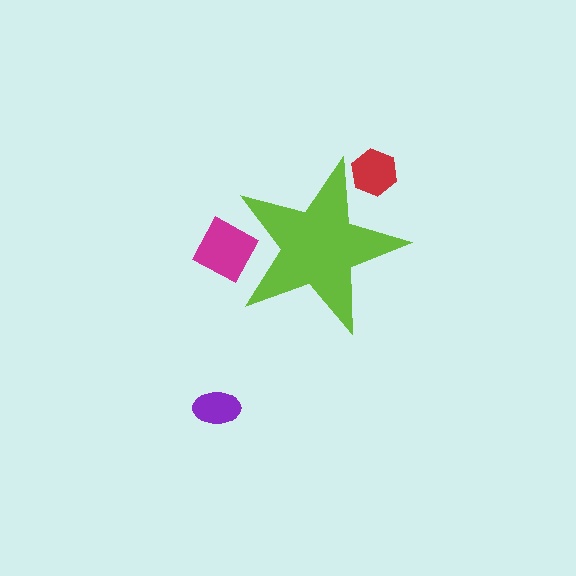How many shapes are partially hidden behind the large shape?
2 shapes are partially hidden.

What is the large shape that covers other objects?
A lime star.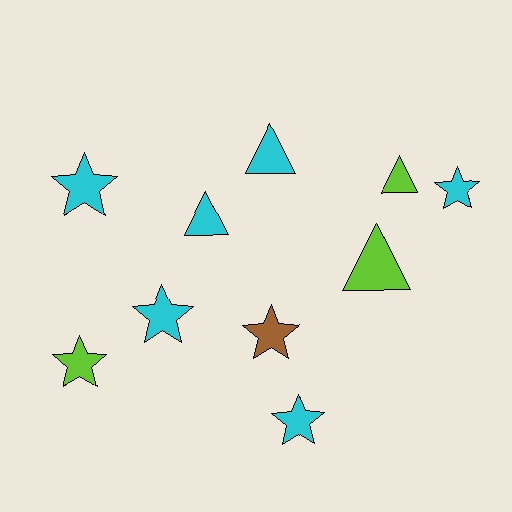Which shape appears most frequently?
Star, with 6 objects.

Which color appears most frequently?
Cyan, with 6 objects.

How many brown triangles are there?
There are no brown triangles.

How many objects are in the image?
There are 10 objects.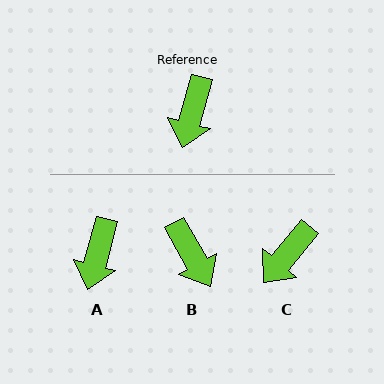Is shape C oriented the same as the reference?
No, it is off by about 25 degrees.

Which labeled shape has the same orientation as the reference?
A.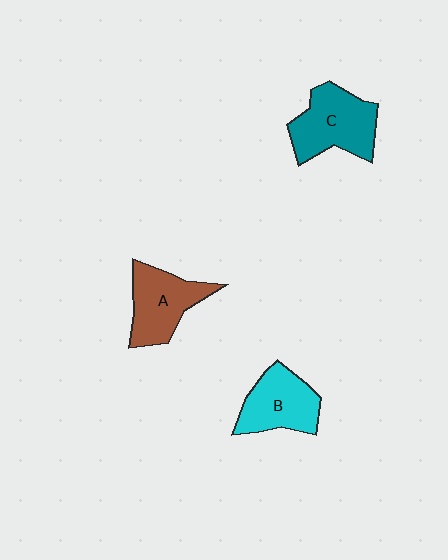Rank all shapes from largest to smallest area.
From largest to smallest: C (teal), A (brown), B (cyan).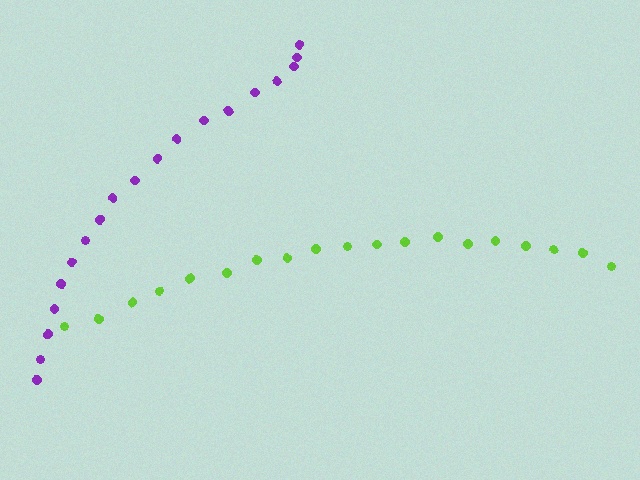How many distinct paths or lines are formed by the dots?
There are 2 distinct paths.